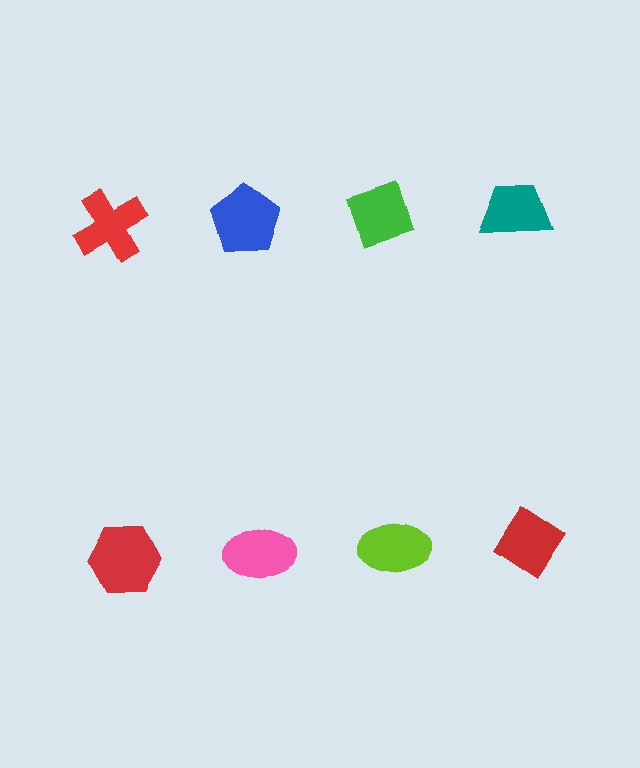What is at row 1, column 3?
A green diamond.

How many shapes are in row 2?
4 shapes.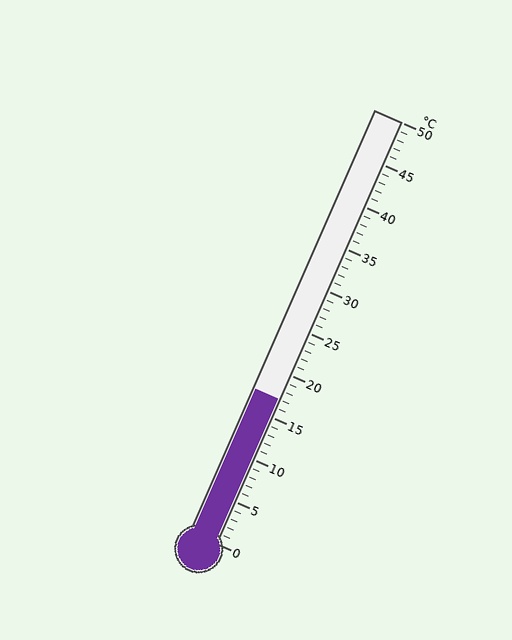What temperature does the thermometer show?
The thermometer shows approximately 17°C.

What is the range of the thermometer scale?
The thermometer scale ranges from 0°C to 50°C.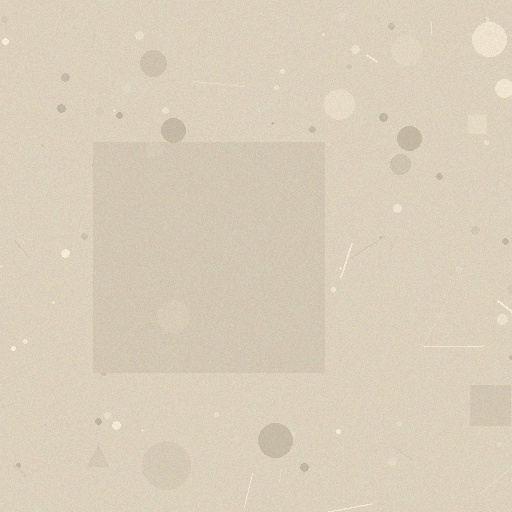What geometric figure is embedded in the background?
A square is embedded in the background.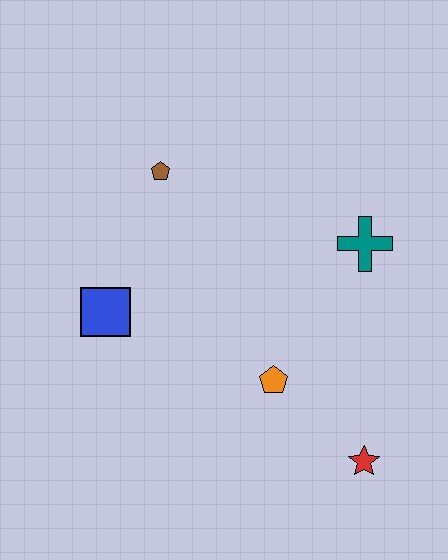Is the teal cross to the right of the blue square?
Yes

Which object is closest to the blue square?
The brown pentagon is closest to the blue square.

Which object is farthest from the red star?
The brown pentagon is farthest from the red star.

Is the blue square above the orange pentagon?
Yes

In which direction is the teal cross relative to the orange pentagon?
The teal cross is above the orange pentagon.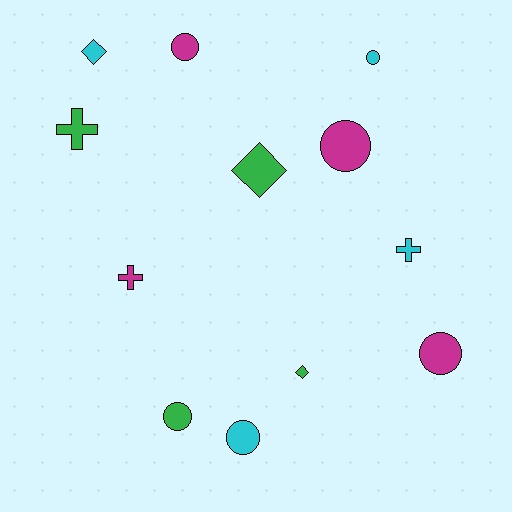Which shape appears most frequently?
Circle, with 6 objects.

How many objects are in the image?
There are 12 objects.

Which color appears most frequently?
Cyan, with 4 objects.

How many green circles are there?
There is 1 green circle.